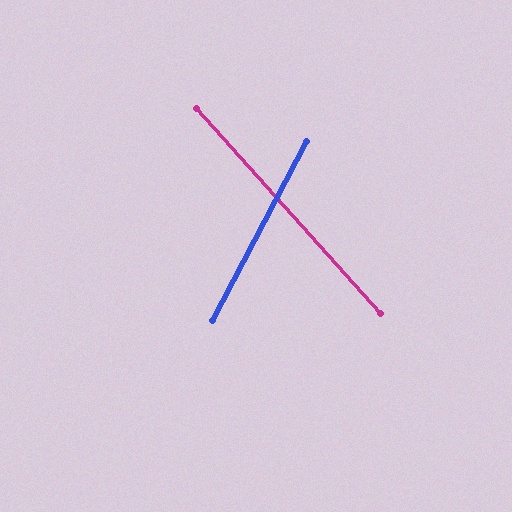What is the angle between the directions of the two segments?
Approximately 70 degrees.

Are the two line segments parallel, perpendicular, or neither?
Neither parallel nor perpendicular — they differ by about 70°.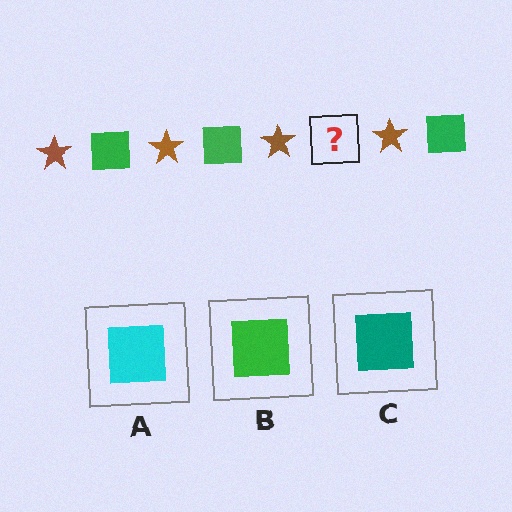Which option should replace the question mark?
Option B.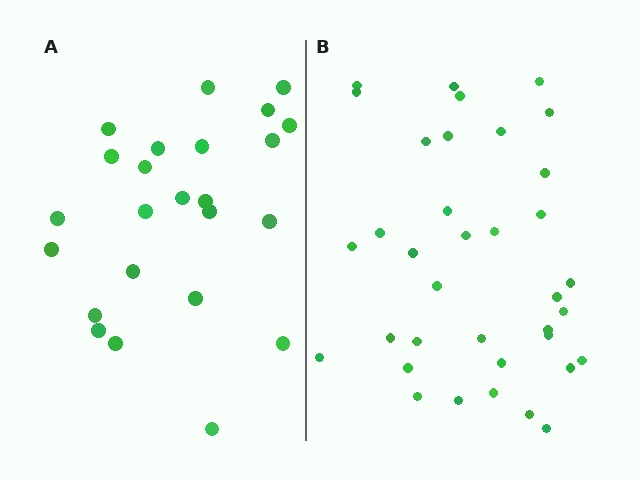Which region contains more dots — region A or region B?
Region B (the right region) has more dots.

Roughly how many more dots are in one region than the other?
Region B has roughly 12 or so more dots than region A.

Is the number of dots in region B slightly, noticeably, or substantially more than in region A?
Region B has substantially more. The ratio is roughly 1.5 to 1.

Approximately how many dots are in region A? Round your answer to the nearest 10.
About 20 dots. (The exact count is 24, which rounds to 20.)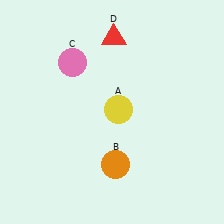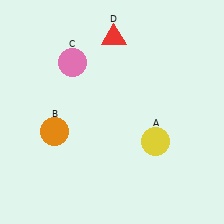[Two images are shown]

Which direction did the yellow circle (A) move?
The yellow circle (A) moved right.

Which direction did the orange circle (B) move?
The orange circle (B) moved left.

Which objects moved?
The objects that moved are: the yellow circle (A), the orange circle (B).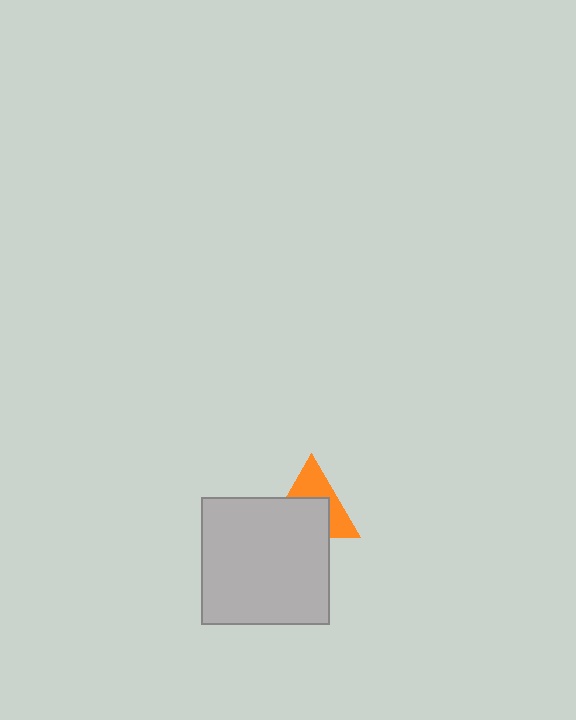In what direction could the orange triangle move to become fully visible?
The orange triangle could move up. That would shift it out from behind the light gray square entirely.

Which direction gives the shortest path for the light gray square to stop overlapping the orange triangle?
Moving down gives the shortest separation.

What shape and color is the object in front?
The object in front is a light gray square.